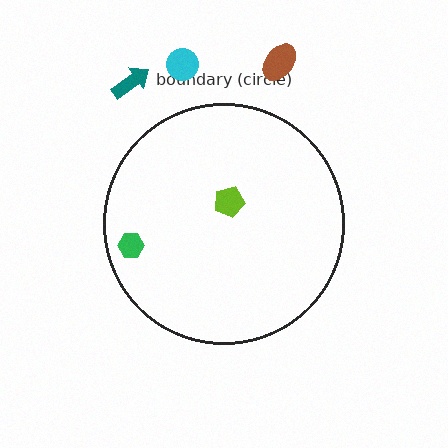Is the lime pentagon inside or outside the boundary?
Inside.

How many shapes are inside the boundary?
2 inside, 3 outside.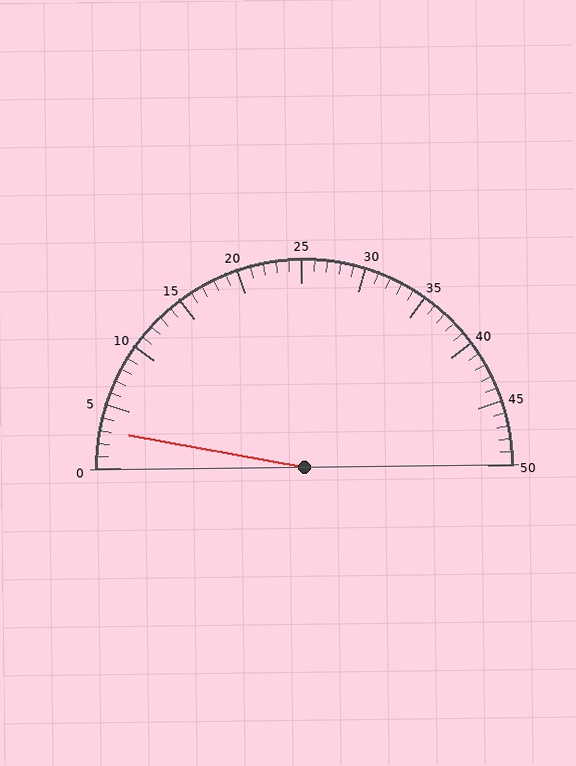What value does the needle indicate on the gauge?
The needle indicates approximately 3.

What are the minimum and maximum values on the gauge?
The gauge ranges from 0 to 50.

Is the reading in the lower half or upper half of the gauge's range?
The reading is in the lower half of the range (0 to 50).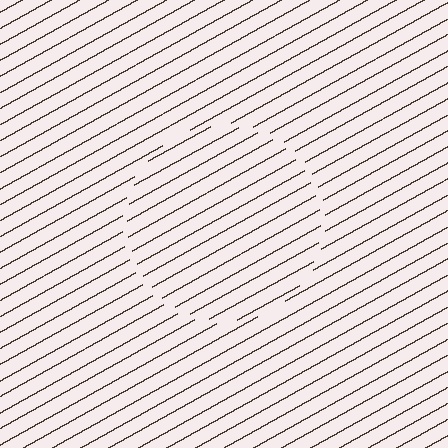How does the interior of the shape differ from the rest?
The interior of the shape contains the same grating, shifted by half a period — the contour is defined by the phase discontinuity where line-ends from the inner and outer gratings abut.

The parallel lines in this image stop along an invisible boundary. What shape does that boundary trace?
An illusory circle. The interior of the shape contains the same grating, shifted by half a period — the contour is defined by the phase discontinuity where line-ends from the inner and outer gratings abut.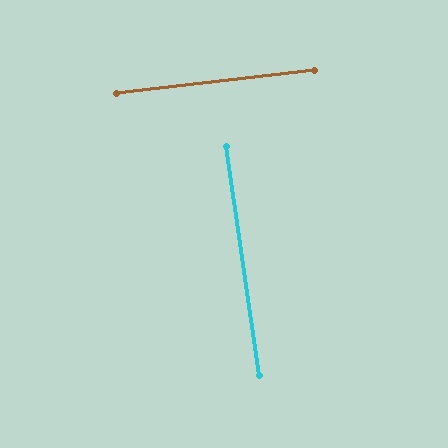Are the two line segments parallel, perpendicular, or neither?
Perpendicular — they meet at approximately 88°.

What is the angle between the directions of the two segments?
Approximately 88 degrees.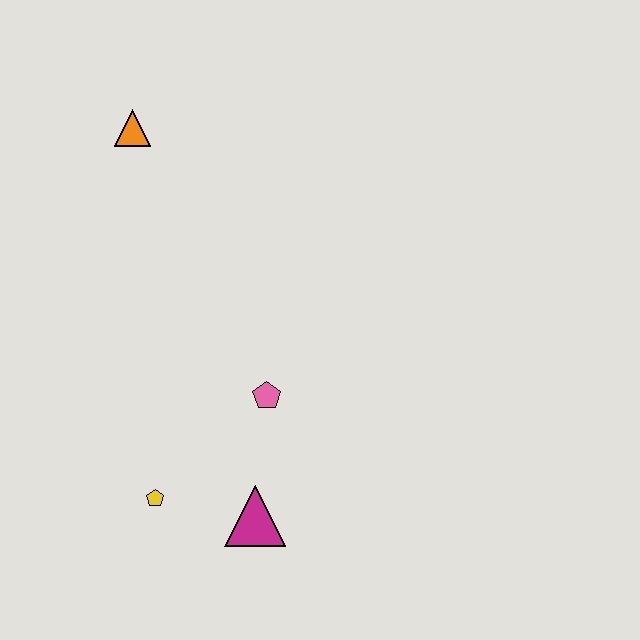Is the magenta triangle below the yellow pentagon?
Yes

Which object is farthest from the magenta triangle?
The orange triangle is farthest from the magenta triangle.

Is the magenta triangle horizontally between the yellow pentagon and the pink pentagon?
Yes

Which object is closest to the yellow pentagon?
The magenta triangle is closest to the yellow pentagon.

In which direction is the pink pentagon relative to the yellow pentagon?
The pink pentagon is to the right of the yellow pentagon.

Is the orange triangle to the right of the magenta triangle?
No